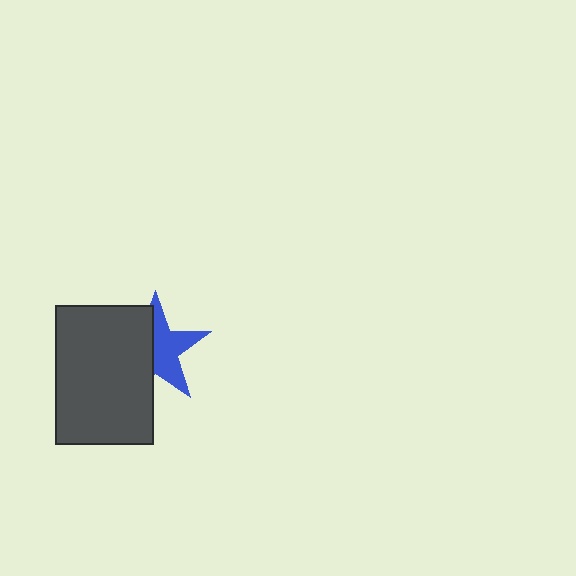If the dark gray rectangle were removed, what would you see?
You would see the complete blue star.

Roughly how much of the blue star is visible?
About half of it is visible (roughly 54%).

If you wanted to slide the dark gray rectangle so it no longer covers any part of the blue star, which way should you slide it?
Slide it left — that is the most direct way to separate the two shapes.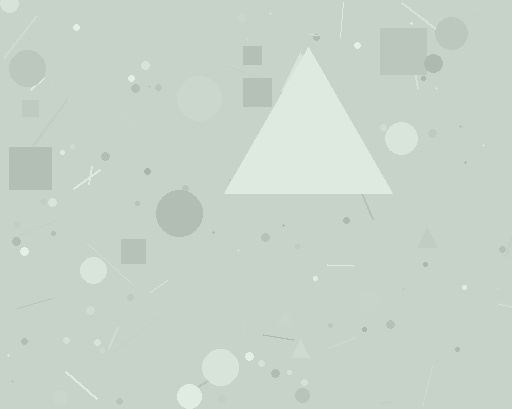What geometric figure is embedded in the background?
A triangle is embedded in the background.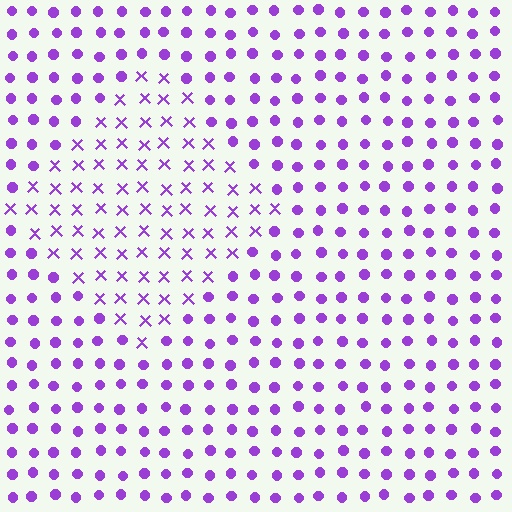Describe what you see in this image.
The image is filled with small purple elements arranged in a uniform grid. A diamond-shaped region contains X marks, while the surrounding area contains circles. The boundary is defined purely by the change in element shape.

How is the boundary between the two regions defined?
The boundary is defined by a change in element shape: X marks inside vs. circles outside. All elements share the same color and spacing.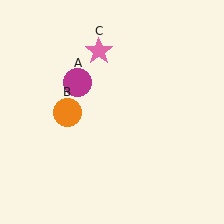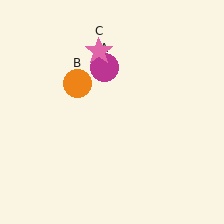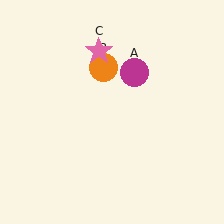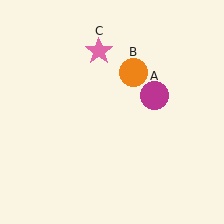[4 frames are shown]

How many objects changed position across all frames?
2 objects changed position: magenta circle (object A), orange circle (object B).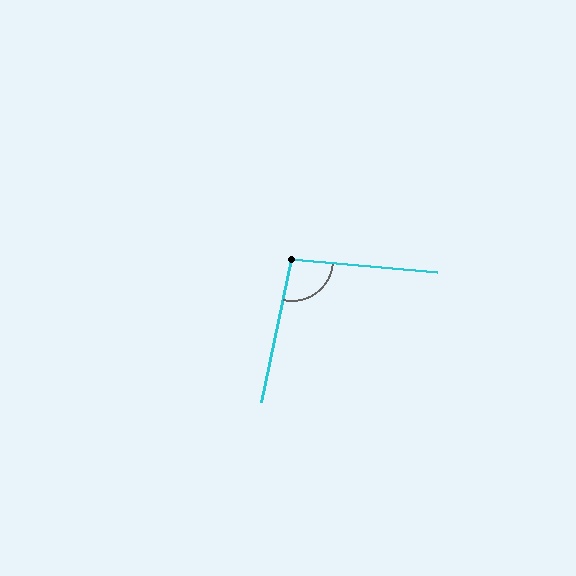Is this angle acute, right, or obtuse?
It is obtuse.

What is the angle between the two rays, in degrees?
Approximately 97 degrees.